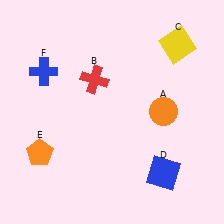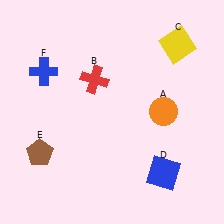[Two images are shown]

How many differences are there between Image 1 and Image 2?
There is 1 difference between the two images.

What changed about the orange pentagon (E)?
In Image 1, E is orange. In Image 2, it changed to brown.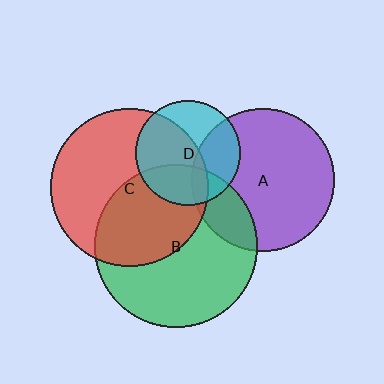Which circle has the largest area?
Circle B (green).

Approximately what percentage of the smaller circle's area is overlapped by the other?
Approximately 5%.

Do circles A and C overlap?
Yes.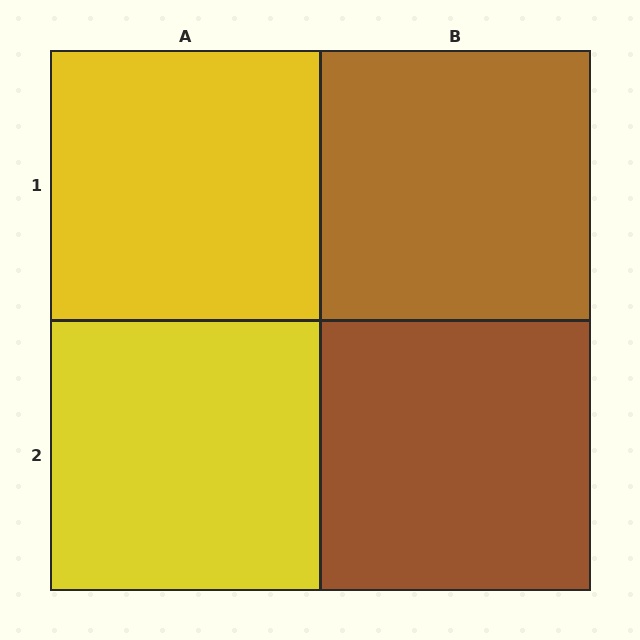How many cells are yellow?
2 cells are yellow.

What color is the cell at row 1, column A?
Yellow.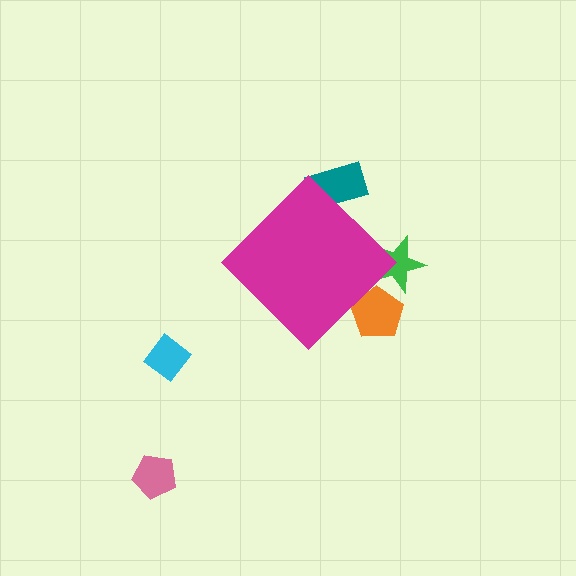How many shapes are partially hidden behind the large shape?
3 shapes are partially hidden.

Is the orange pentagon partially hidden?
Yes, the orange pentagon is partially hidden behind the magenta diamond.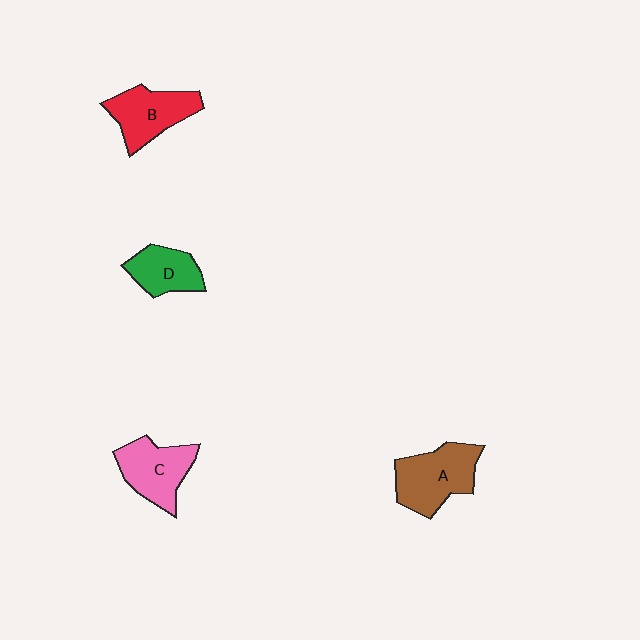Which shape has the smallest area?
Shape D (green).